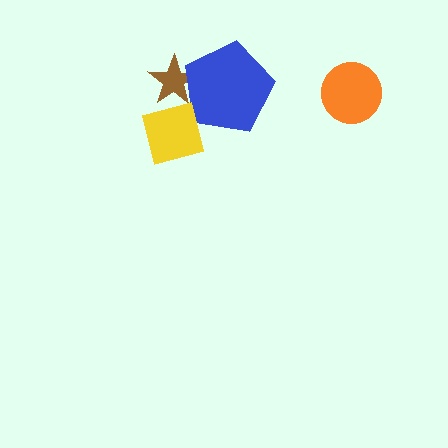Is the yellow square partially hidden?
No, no other shape covers it.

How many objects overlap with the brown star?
2 objects overlap with the brown star.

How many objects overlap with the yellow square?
2 objects overlap with the yellow square.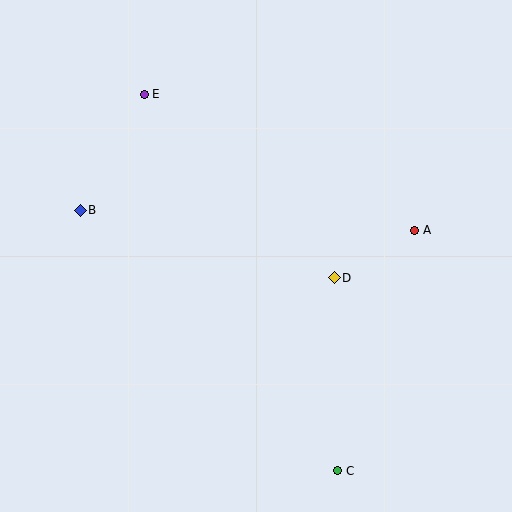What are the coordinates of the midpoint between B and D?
The midpoint between B and D is at (207, 244).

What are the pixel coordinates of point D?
Point D is at (334, 278).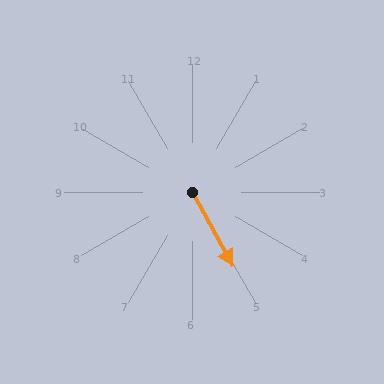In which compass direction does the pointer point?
Southeast.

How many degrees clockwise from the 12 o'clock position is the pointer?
Approximately 151 degrees.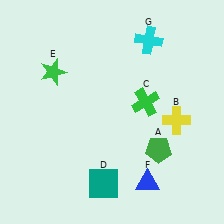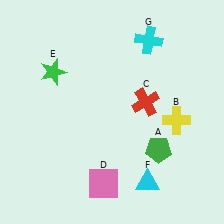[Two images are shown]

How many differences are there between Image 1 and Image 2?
There are 3 differences between the two images.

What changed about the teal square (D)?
In Image 1, D is teal. In Image 2, it changed to pink.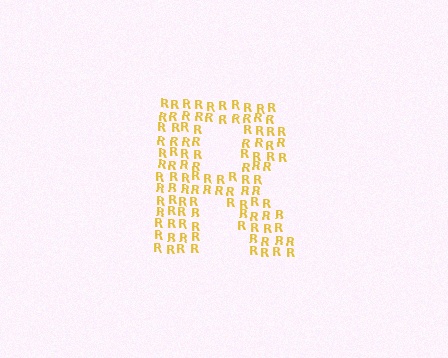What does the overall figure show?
The overall figure shows the letter R.